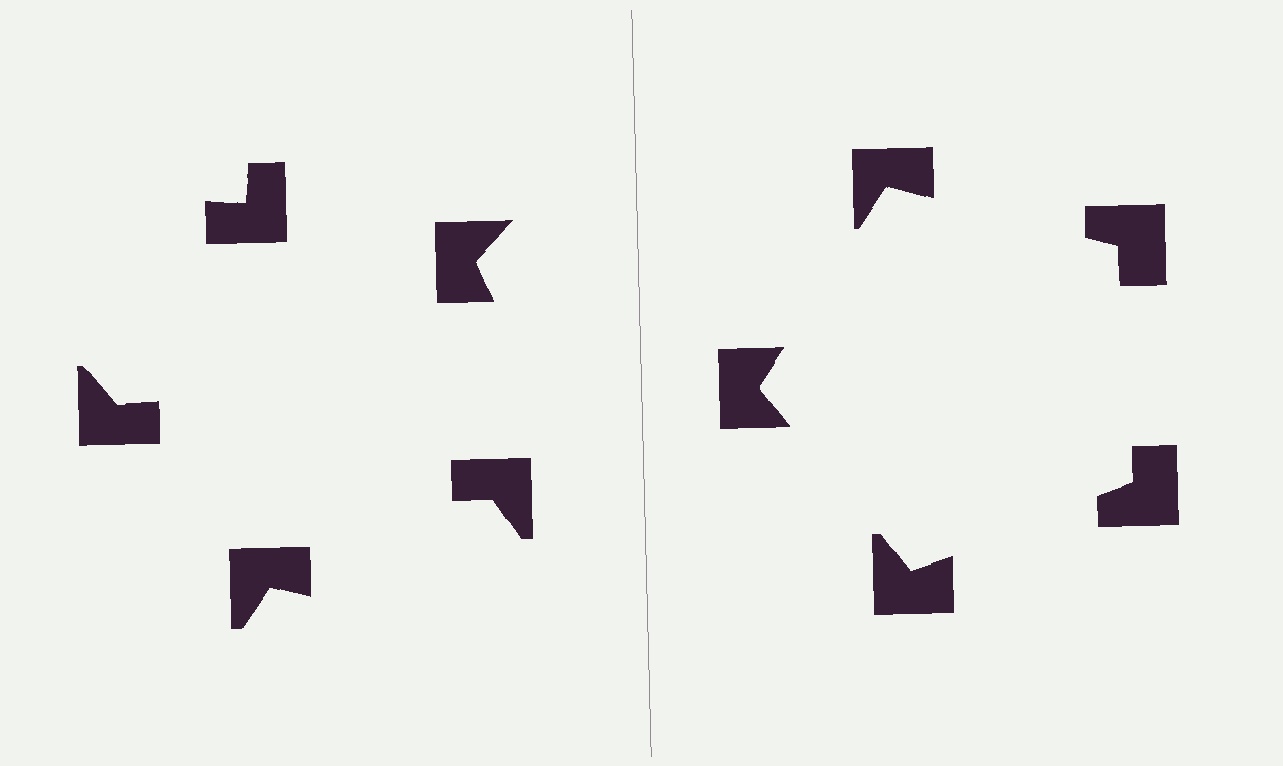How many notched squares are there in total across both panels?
10 — 5 on each side.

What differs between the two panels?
The notched squares are positioned identically on both sides; only the wedge orientations differ. On the right they align to a pentagon; on the left they are misaligned.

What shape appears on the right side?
An illusory pentagon.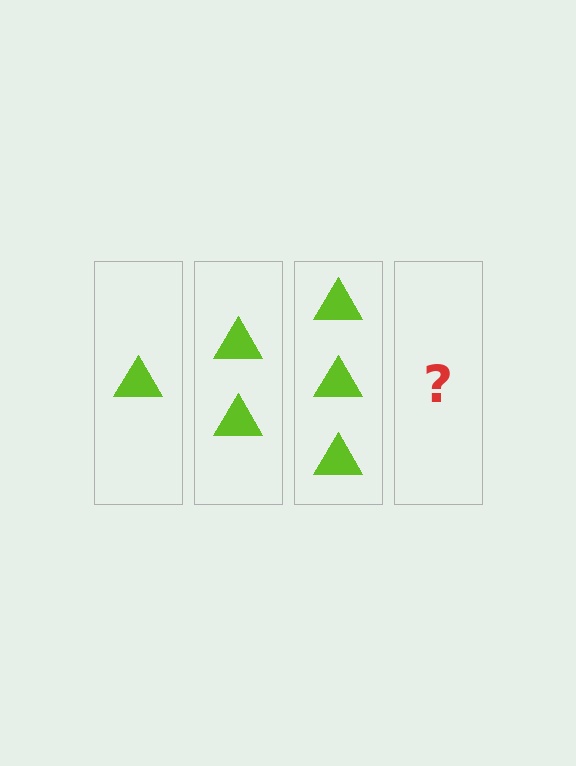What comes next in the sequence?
The next element should be 4 triangles.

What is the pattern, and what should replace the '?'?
The pattern is that each step adds one more triangle. The '?' should be 4 triangles.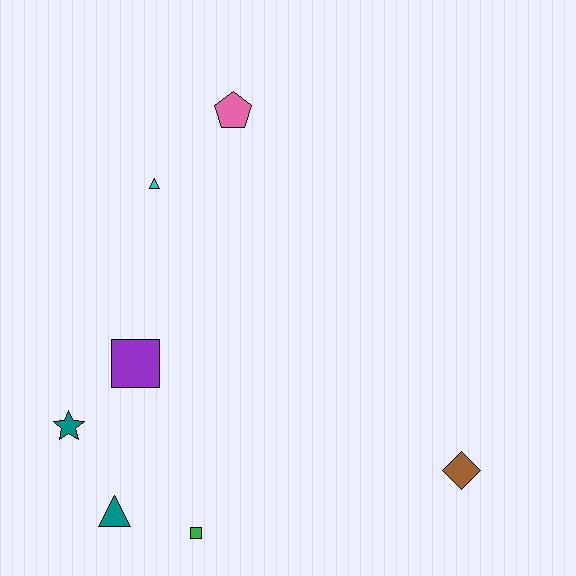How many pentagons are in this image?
There is 1 pentagon.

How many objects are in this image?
There are 7 objects.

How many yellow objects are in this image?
There are no yellow objects.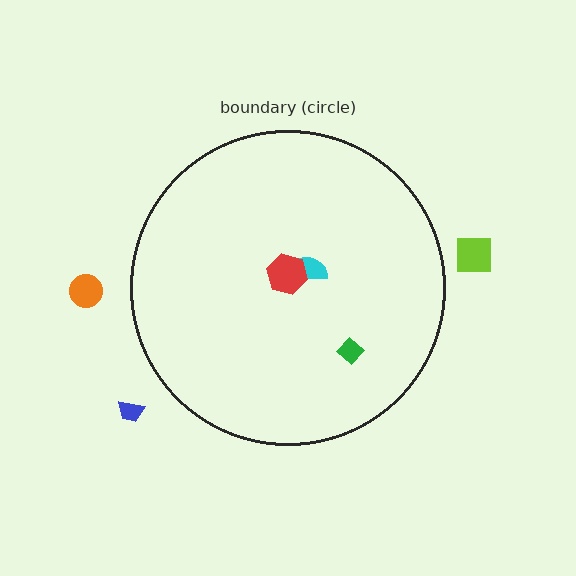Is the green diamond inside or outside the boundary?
Inside.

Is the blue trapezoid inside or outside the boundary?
Outside.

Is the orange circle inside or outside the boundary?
Outside.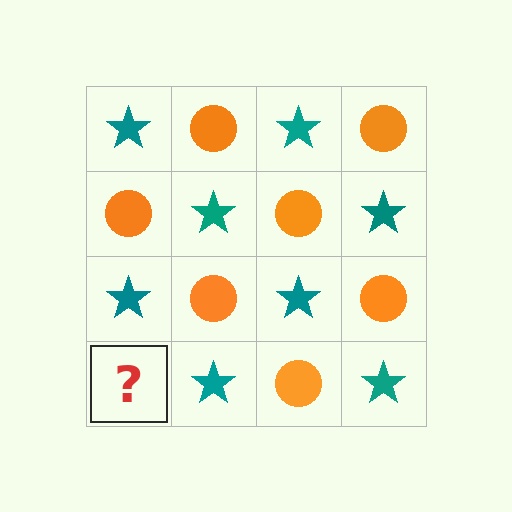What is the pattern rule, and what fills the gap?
The rule is that it alternates teal star and orange circle in a checkerboard pattern. The gap should be filled with an orange circle.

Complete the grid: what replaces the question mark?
The question mark should be replaced with an orange circle.